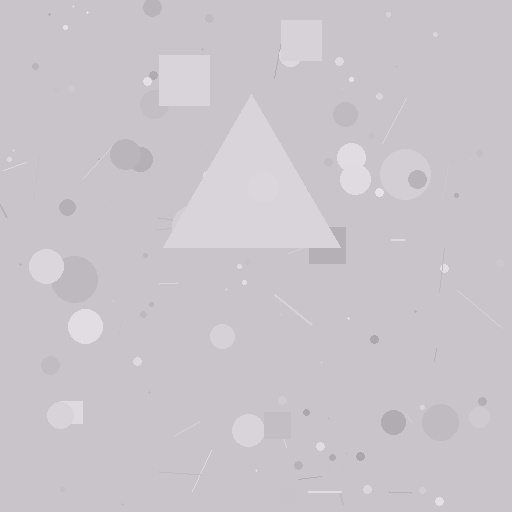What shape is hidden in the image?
A triangle is hidden in the image.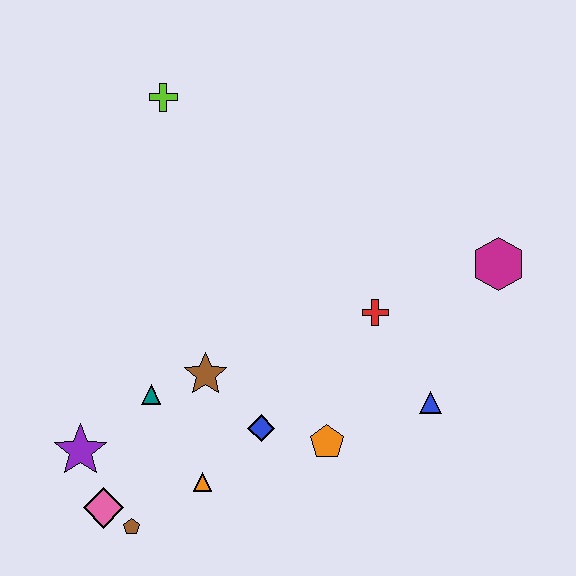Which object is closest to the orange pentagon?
The blue diamond is closest to the orange pentagon.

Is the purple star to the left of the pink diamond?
Yes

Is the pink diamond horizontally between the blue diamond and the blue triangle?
No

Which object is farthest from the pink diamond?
The magenta hexagon is farthest from the pink diamond.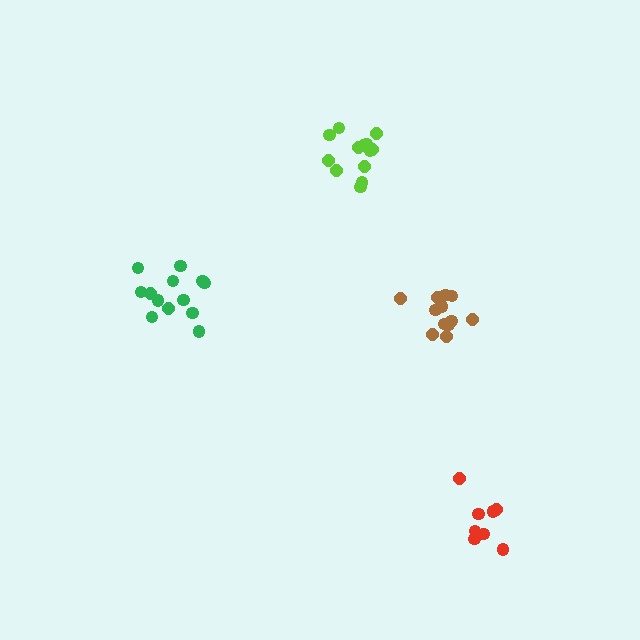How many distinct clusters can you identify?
There are 4 distinct clusters.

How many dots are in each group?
Group 1: 12 dots, Group 2: 13 dots, Group 3: 13 dots, Group 4: 8 dots (46 total).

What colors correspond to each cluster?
The clusters are colored: brown, lime, green, red.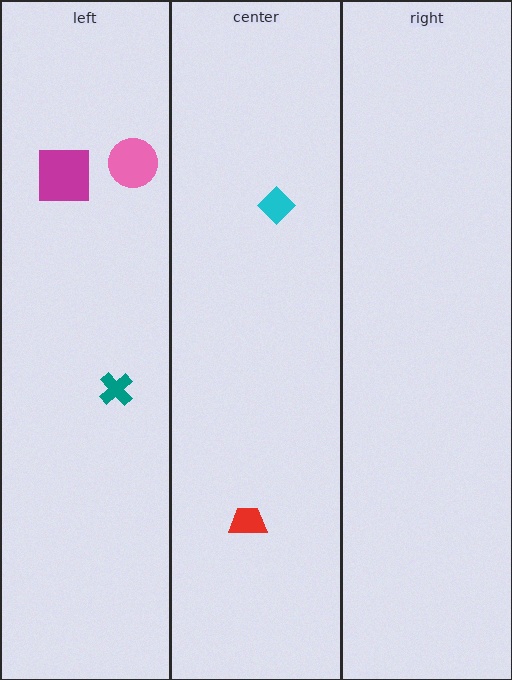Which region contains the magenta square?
The left region.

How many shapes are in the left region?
3.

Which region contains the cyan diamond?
The center region.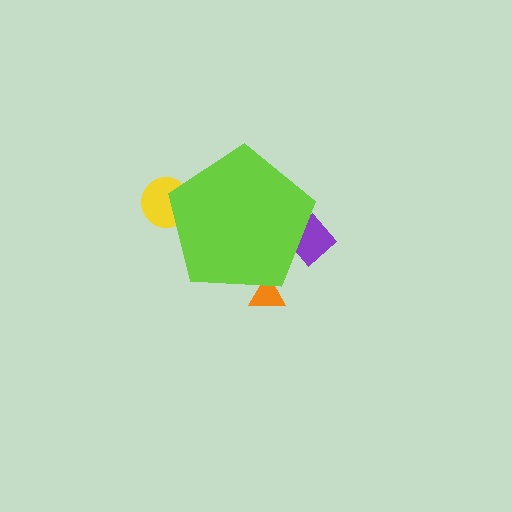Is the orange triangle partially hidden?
Yes, the orange triangle is partially hidden behind the lime pentagon.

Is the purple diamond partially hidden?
Yes, the purple diamond is partially hidden behind the lime pentagon.